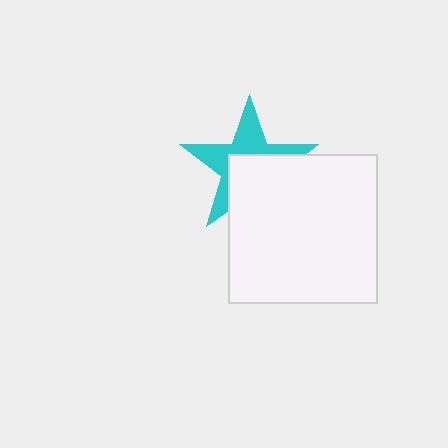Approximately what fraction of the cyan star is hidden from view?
Roughly 50% of the cyan star is hidden behind the white square.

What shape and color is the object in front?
The object in front is a white square.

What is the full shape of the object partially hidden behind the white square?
The partially hidden object is a cyan star.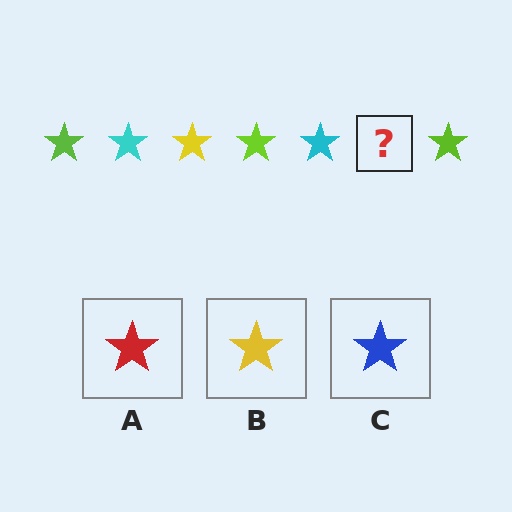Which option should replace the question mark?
Option B.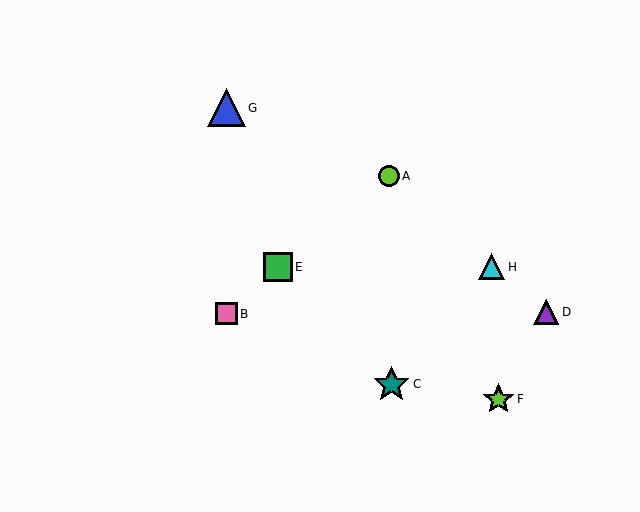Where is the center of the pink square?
The center of the pink square is at (226, 314).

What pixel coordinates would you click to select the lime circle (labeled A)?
Click at (389, 176) to select the lime circle A.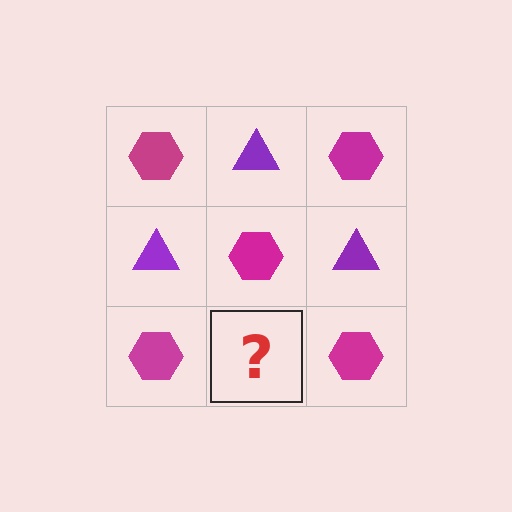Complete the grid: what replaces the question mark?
The question mark should be replaced with a purple triangle.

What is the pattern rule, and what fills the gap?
The rule is that it alternates magenta hexagon and purple triangle in a checkerboard pattern. The gap should be filled with a purple triangle.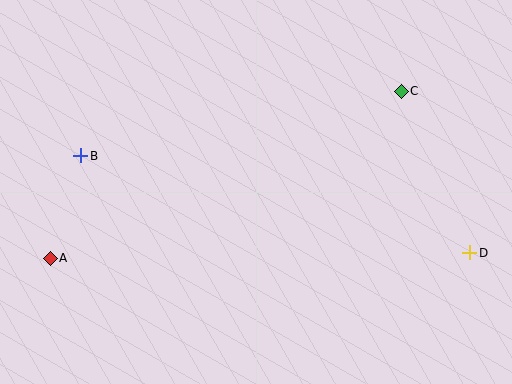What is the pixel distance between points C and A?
The distance between C and A is 389 pixels.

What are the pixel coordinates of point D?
Point D is at (470, 253).